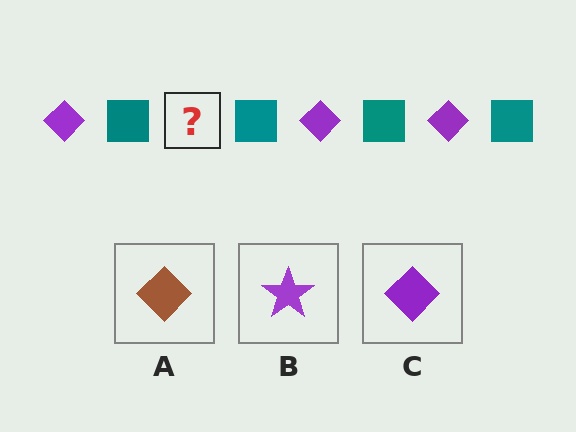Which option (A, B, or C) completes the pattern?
C.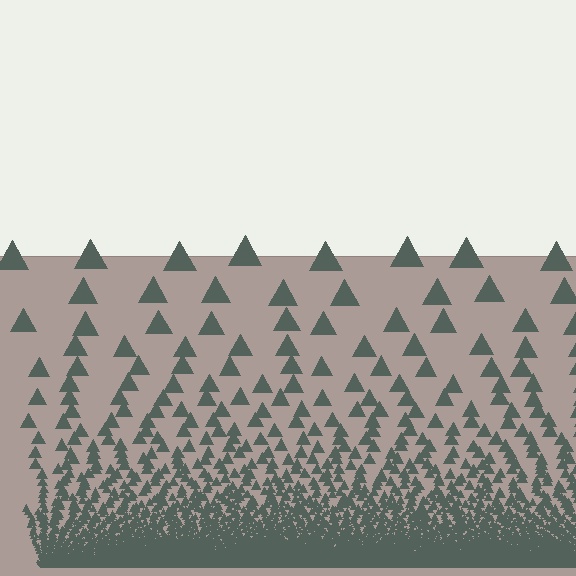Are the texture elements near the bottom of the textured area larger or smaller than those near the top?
Smaller. The gradient is inverted — elements near the bottom are smaller and denser.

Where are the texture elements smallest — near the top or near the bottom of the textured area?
Near the bottom.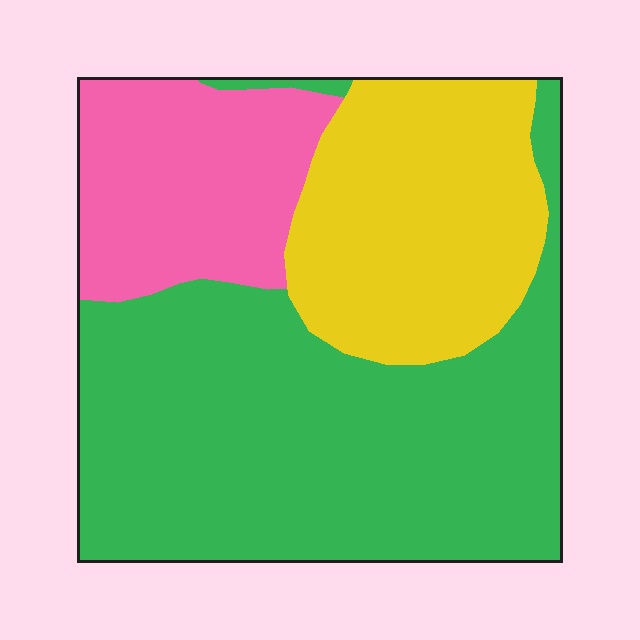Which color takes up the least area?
Pink, at roughly 20%.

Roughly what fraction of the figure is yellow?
Yellow takes up about one quarter (1/4) of the figure.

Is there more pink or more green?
Green.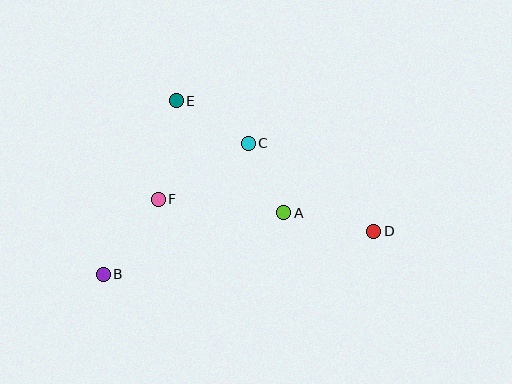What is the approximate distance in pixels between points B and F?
The distance between B and F is approximately 93 pixels.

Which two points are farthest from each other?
Points B and D are farthest from each other.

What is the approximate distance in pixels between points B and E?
The distance between B and E is approximately 188 pixels.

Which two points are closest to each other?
Points A and C are closest to each other.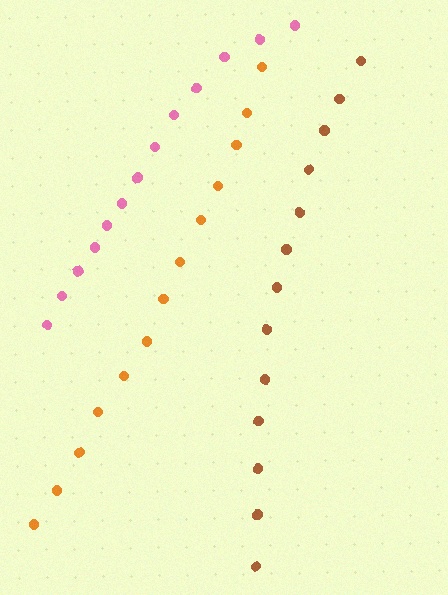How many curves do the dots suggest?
There are 3 distinct paths.